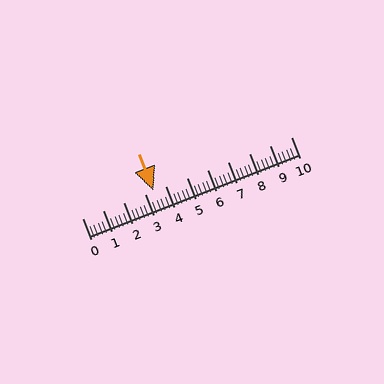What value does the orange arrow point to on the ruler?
The orange arrow points to approximately 3.4.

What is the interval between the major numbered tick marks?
The major tick marks are spaced 1 units apart.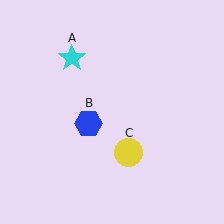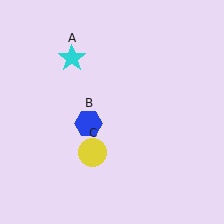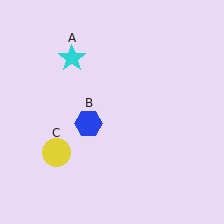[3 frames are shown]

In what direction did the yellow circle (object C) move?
The yellow circle (object C) moved left.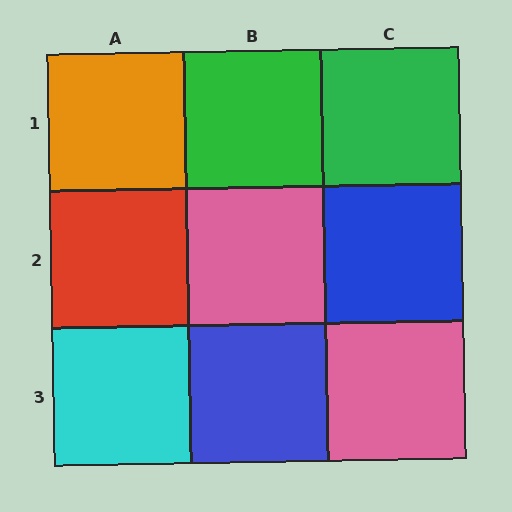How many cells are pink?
2 cells are pink.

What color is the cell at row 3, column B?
Blue.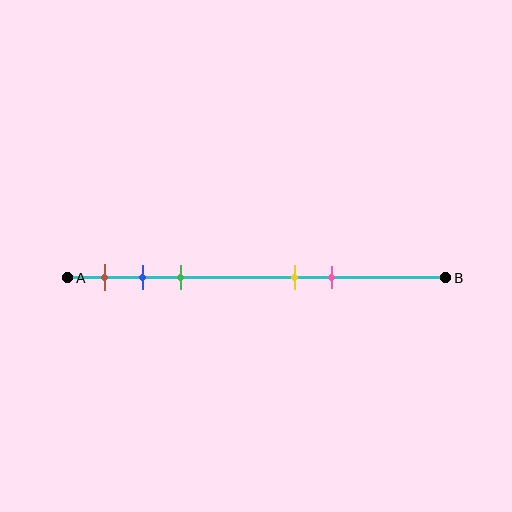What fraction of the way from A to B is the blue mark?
The blue mark is approximately 20% (0.2) of the way from A to B.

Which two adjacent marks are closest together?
The blue and green marks are the closest adjacent pair.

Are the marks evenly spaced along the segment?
No, the marks are not evenly spaced.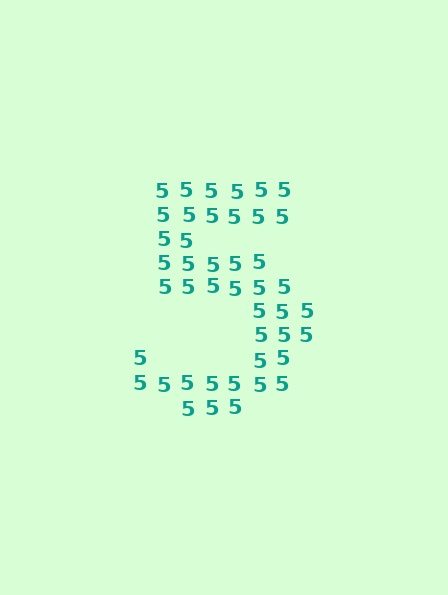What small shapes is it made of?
It is made of small digit 5's.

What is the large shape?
The large shape is the digit 5.